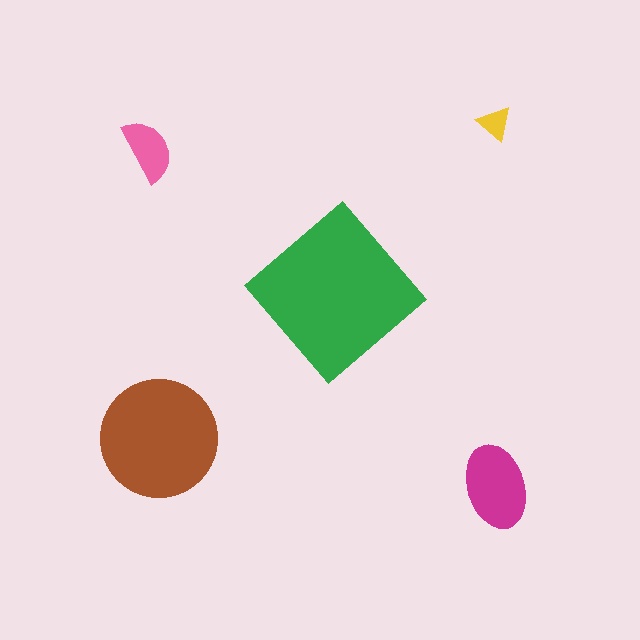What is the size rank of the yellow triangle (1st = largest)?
5th.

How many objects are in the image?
There are 5 objects in the image.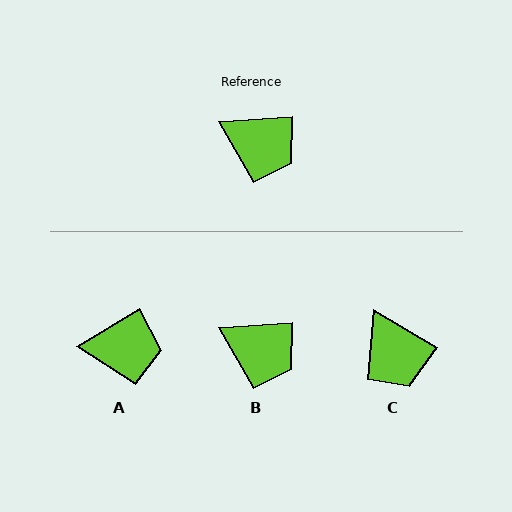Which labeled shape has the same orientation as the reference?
B.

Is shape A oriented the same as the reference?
No, it is off by about 27 degrees.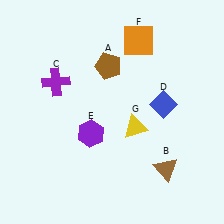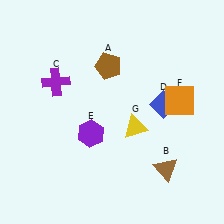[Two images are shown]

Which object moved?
The orange square (F) moved down.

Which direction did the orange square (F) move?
The orange square (F) moved down.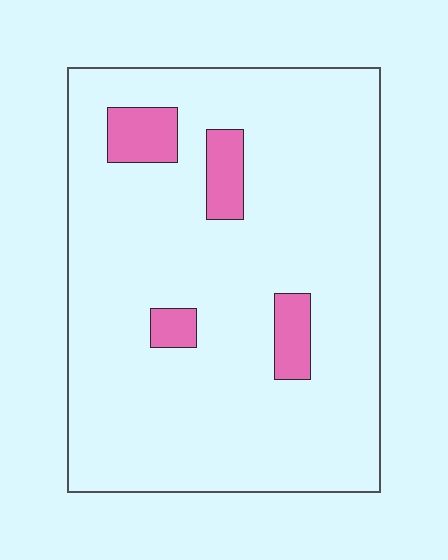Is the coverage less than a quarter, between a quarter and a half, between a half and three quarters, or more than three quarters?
Less than a quarter.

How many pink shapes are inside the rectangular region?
4.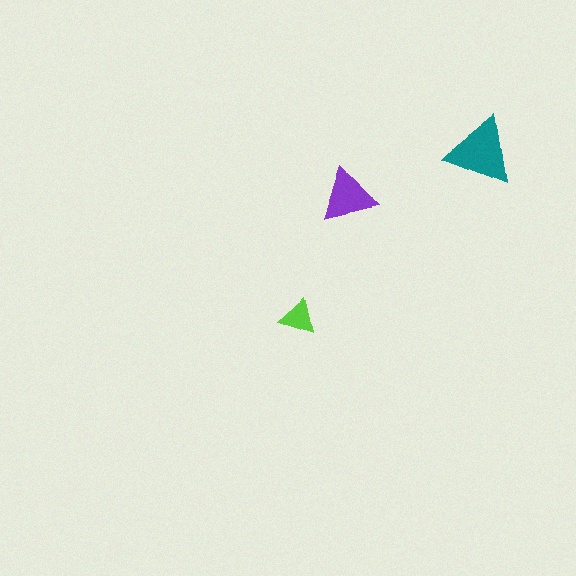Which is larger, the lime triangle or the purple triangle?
The purple one.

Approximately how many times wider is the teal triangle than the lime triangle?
About 2 times wider.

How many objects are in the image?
There are 3 objects in the image.